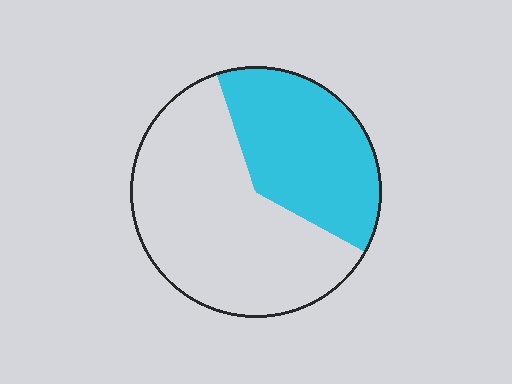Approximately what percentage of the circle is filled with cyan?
Approximately 40%.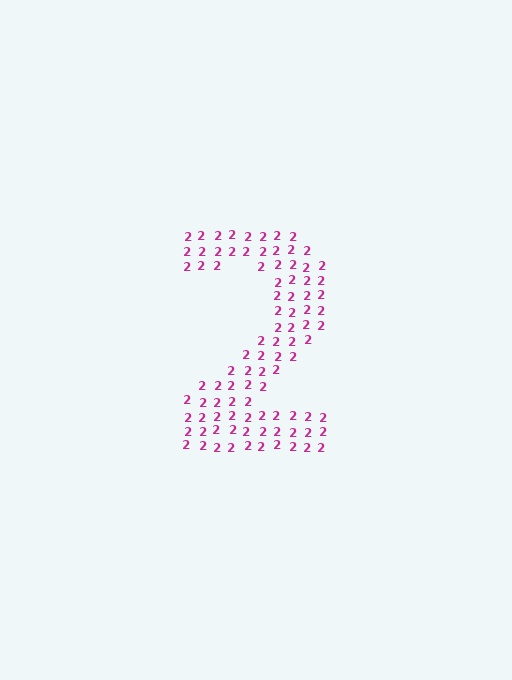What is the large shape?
The large shape is the digit 2.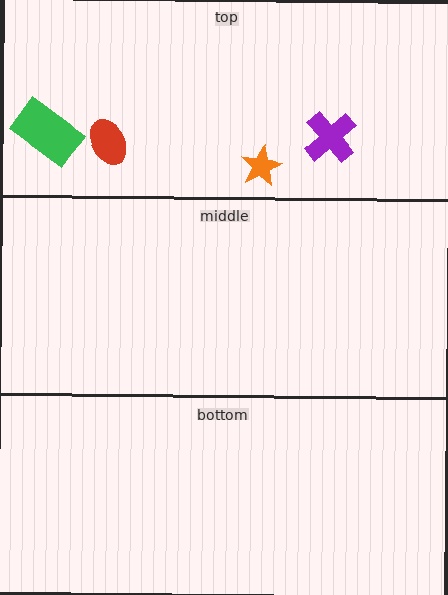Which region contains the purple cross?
The top region.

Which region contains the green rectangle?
The top region.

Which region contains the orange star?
The top region.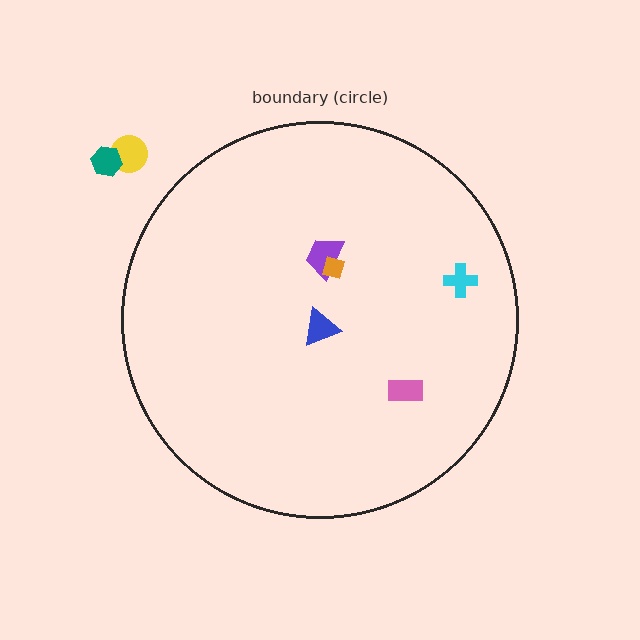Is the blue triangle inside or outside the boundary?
Inside.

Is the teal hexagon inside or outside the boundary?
Outside.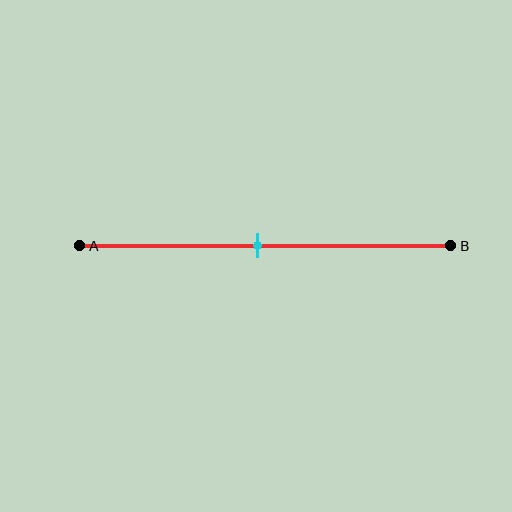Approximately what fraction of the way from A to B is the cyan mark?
The cyan mark is approximately 50% of the way from A to B.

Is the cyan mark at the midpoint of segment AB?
Yes, the mark is approximately at the midpoint.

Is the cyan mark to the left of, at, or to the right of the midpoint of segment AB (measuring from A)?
The cyan mark is approximately at the midpoint of segment AB.